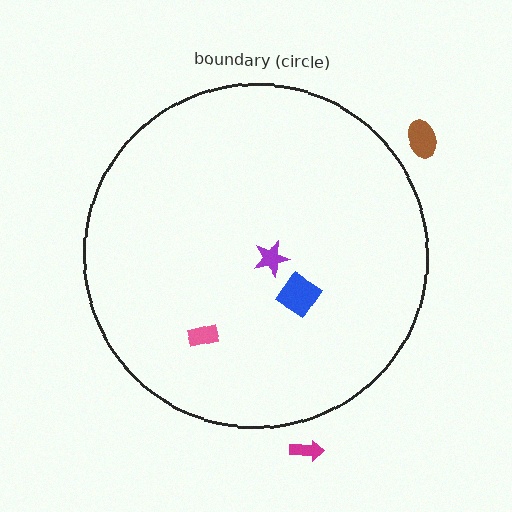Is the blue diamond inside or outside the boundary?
Inside.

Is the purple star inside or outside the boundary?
Inside.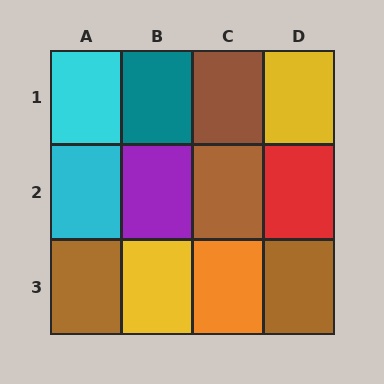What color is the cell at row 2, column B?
Purple.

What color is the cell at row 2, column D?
Red.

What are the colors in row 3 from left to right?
Brown, yellow, orange, brown.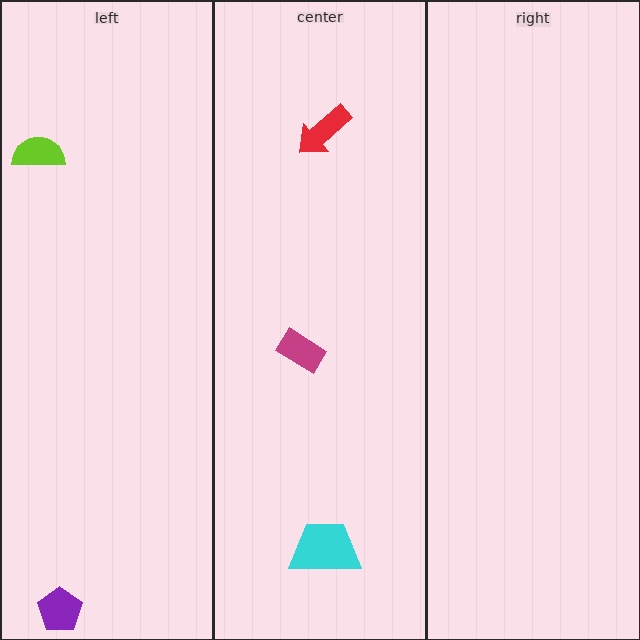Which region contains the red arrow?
The center region.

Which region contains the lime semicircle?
The left region.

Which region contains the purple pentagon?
The left region.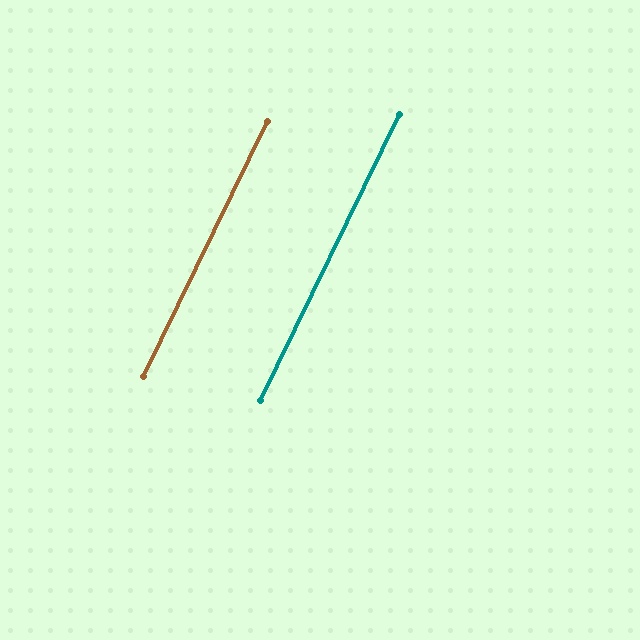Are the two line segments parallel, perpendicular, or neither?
Parallel — their directions differ by only 0.1°.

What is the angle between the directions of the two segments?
Approximately 0 degrees.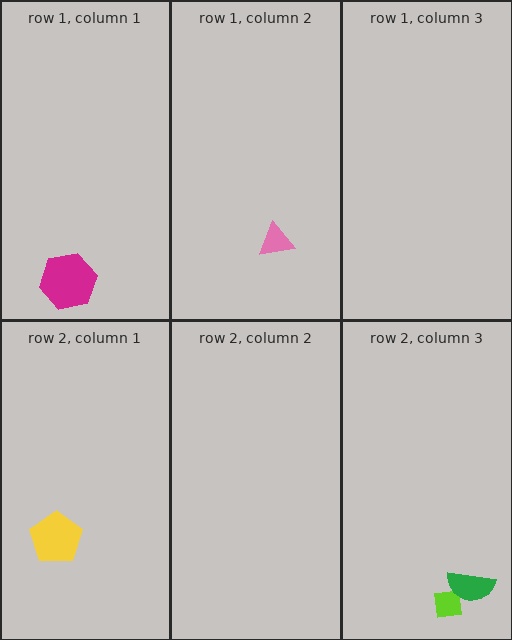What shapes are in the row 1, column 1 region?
The magenta hexagon.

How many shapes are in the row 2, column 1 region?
1.